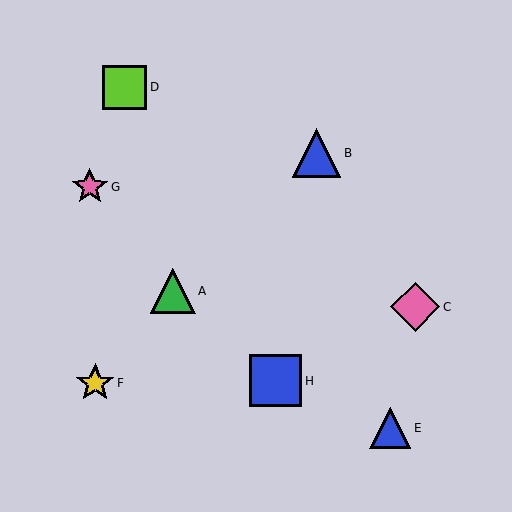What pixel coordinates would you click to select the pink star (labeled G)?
Click at (90, 187) to select the pink star G.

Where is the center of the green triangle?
The center of the green triangle is at (173, 291).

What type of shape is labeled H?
Shape H is a blue square.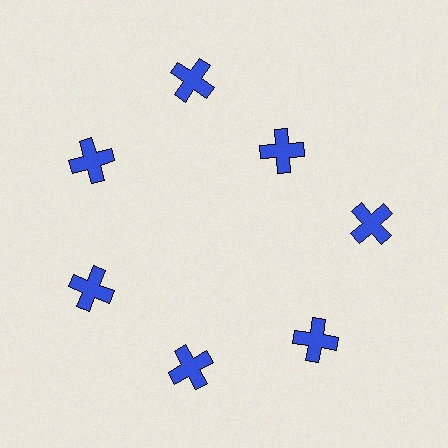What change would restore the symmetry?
The symmetry would be restored by moving it outward, back onto the ring so that all 7 crosses sit at equal angles and equal distance from the center.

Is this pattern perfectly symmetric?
No. The 7 blue crosses are arranged in a ring, but one element near the 1 o'clock position is pulled inward toward the center, breaking the 7-fold rotational symmetry.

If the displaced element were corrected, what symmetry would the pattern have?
It would have 7-fold rotational symmetry — the pattern would map onto itself every 51 degrees.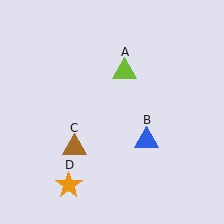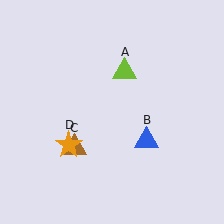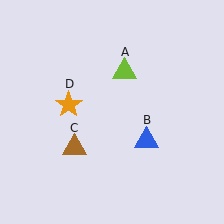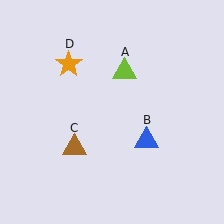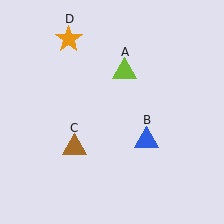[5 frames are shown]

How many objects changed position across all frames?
1 object changed position: orange star (object D).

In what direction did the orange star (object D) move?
The orange star (object D) moved up.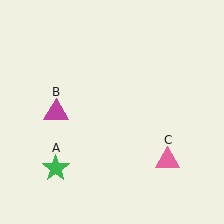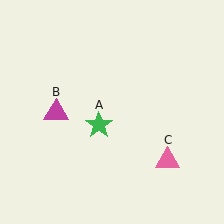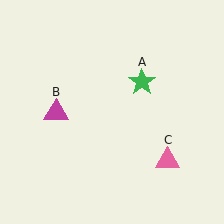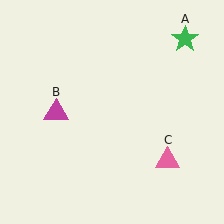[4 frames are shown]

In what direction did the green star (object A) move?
The green star (object A) moved up and to the right.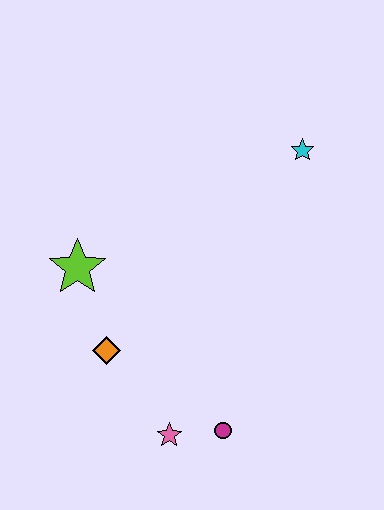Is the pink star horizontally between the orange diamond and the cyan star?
Yes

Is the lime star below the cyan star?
Yes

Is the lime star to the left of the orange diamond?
Yes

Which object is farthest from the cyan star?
The pink star is farthest from the cyan star.